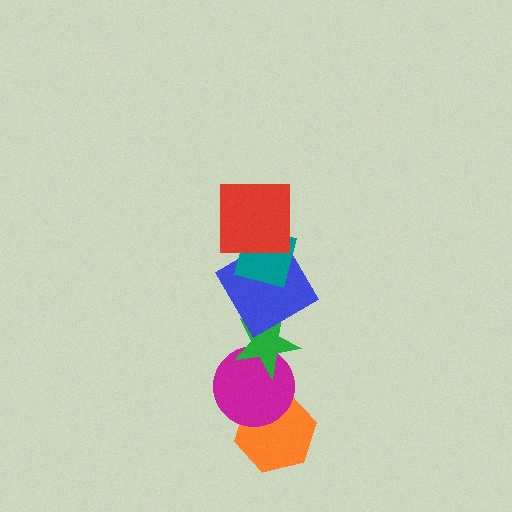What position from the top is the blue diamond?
The blue diamond is 3rd from the top.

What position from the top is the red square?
The red square is 1st from the top.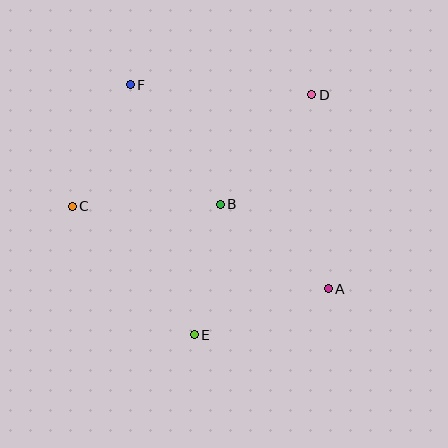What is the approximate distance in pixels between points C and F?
The distance between C and F is approximately 134 pixels.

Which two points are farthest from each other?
Points A and F are farthest from each other.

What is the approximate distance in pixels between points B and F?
The distance between B and F is approximately 150 pixels.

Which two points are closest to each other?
Points B and E are closest to each other.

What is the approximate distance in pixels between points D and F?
The distance between D and F is approximately 182 pixels.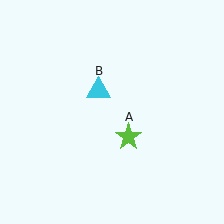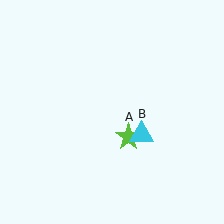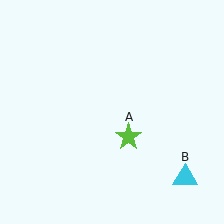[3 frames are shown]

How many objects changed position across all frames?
1 object changed position: cyan triangle (object B).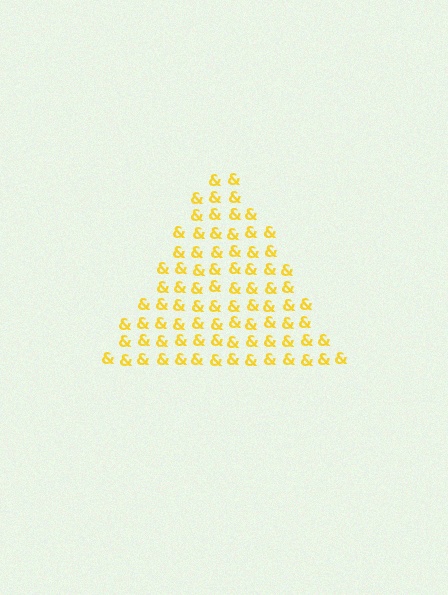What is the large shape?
The large shape is a triangle.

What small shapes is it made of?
It is made of small ampersands.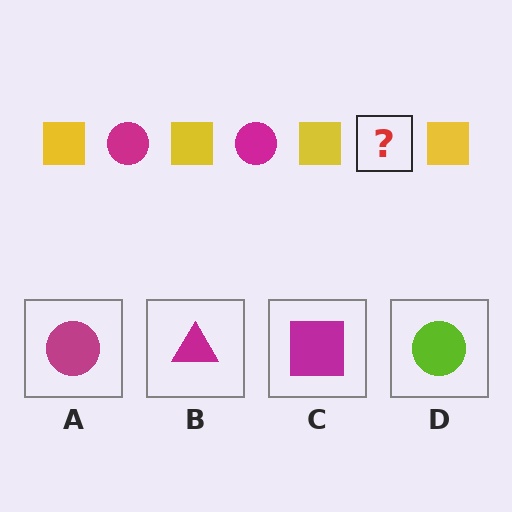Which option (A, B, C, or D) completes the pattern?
A.